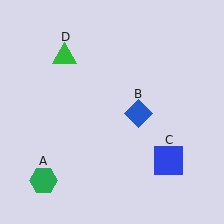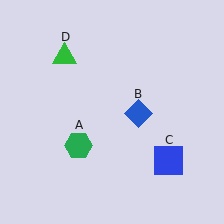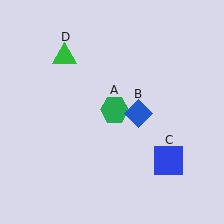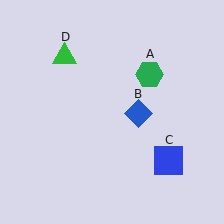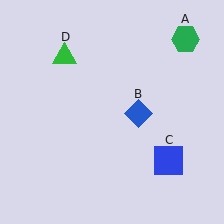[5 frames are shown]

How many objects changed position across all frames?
1 object changed position: green hexagon (object A).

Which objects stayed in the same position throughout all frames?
Blue diamond (object B) and blue square (object C) and green triangle (object D) remained stationary.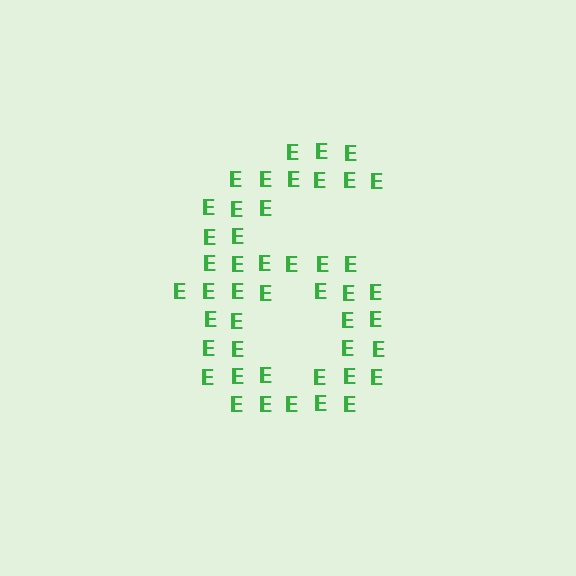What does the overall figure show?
The overall figure shows the digit 6.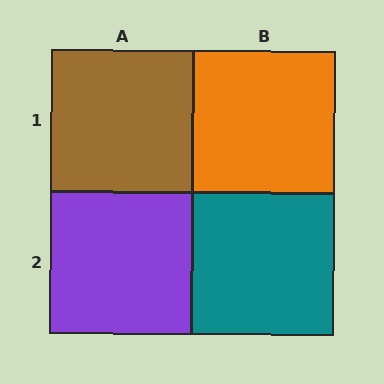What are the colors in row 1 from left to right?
Brown, orange.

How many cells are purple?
1 cell is purple.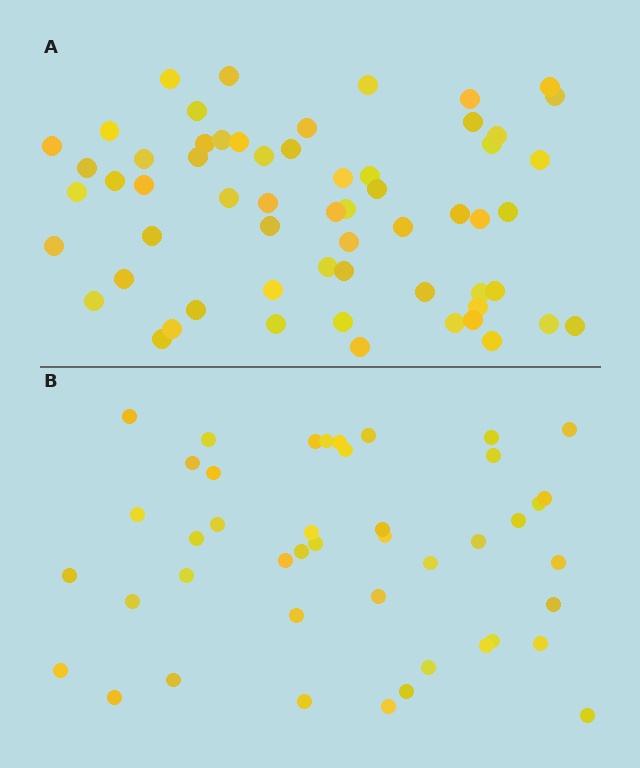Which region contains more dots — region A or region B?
Region A (the top region) has more dots.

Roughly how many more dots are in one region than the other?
Region A has approximately 15 more dots than region B.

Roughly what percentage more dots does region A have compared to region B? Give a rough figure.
About 35% more.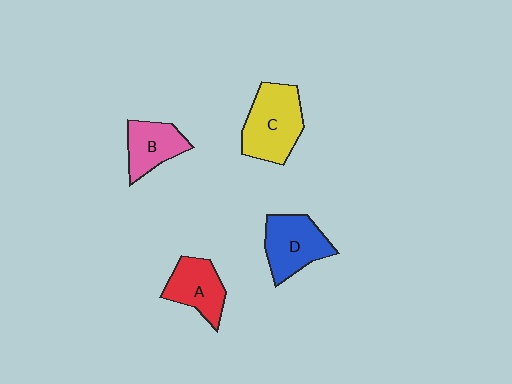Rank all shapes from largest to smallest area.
From largest to smallest: C (yellow), D (blue), A (red), B (pink).